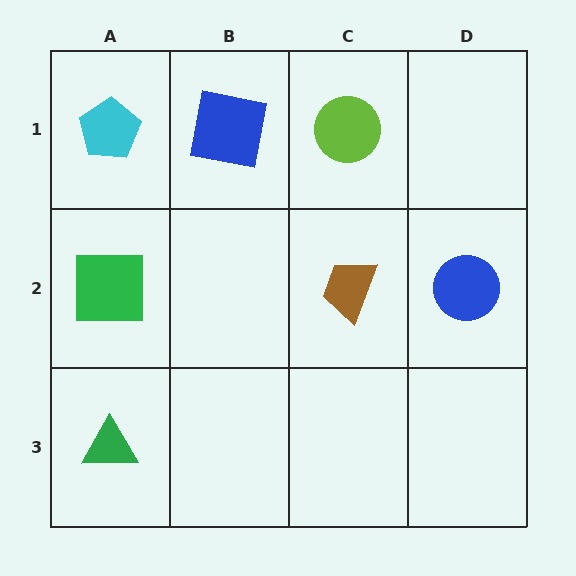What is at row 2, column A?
A green square.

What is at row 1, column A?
A cyan pentagon.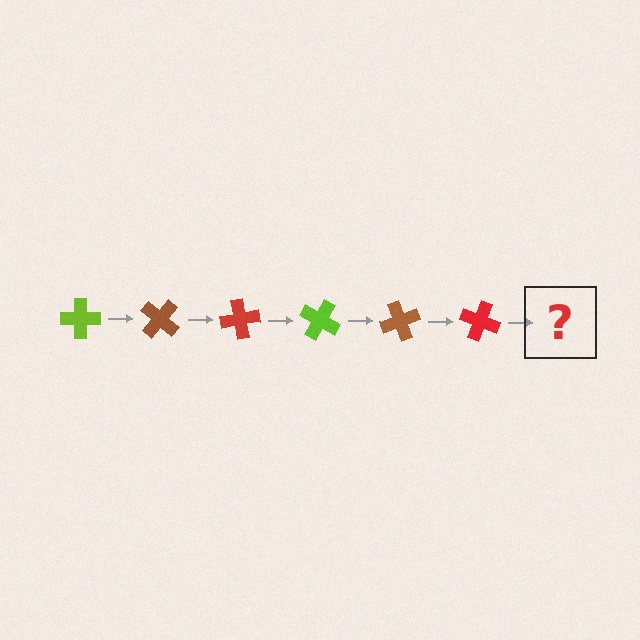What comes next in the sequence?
The next element should be a lime cross, rotated 240 degrees from the start.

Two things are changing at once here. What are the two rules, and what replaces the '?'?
The two rules are that it rotates 40 degrees each step and the color cycles through lime, brown, and red. The '?' should be a lime cross, rotated 240 degrees from the start.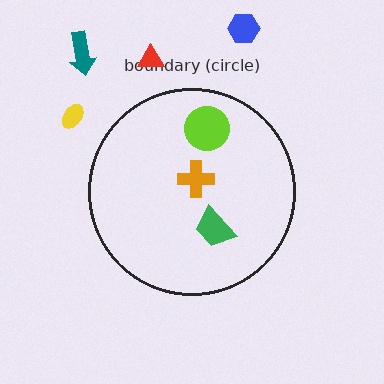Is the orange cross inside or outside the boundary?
Inside.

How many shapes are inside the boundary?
3 inside, 4 outside.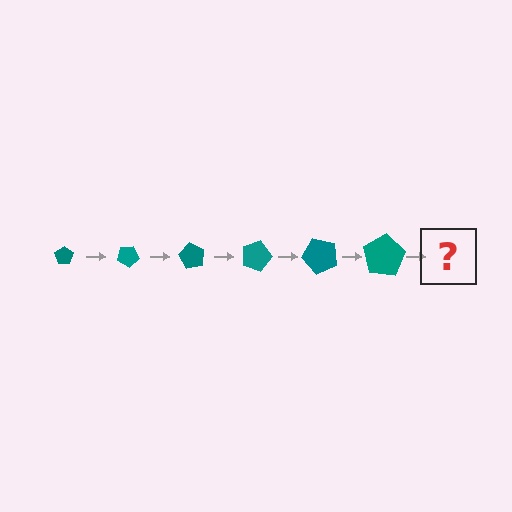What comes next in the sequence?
The next element should be a pentagon, larger than the previous one and rotated 180 degrees from the start.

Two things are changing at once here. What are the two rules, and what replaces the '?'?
The two rules are that the pentagon grows larger each step and it rotates 30 degrees each step. The '?' should be a pentagon, larger than the previous one and rotated 180 degrees from the start.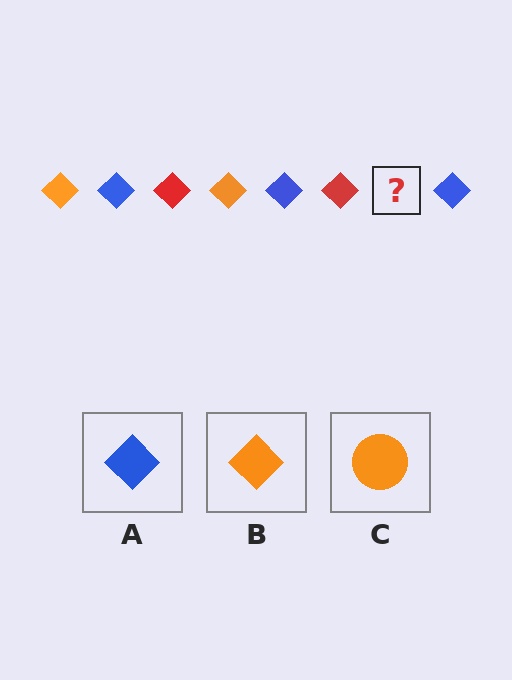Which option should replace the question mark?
Option B.